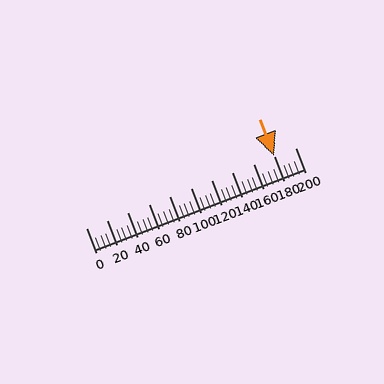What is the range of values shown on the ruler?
The ruler shows values from 0 to 200.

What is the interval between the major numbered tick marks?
The major tick marks are spaced 20 units apart.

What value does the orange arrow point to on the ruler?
The orange arrow points to approximately 180.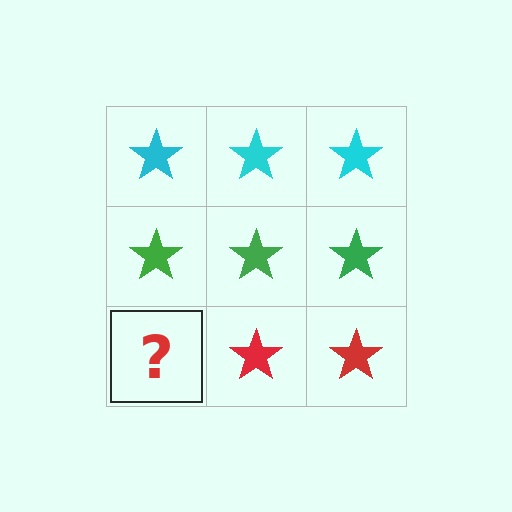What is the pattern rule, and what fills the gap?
The rule is that each row has a consistent color. The gap should be filled with a red star.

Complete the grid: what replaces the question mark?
The question mark should be replaced with a red star.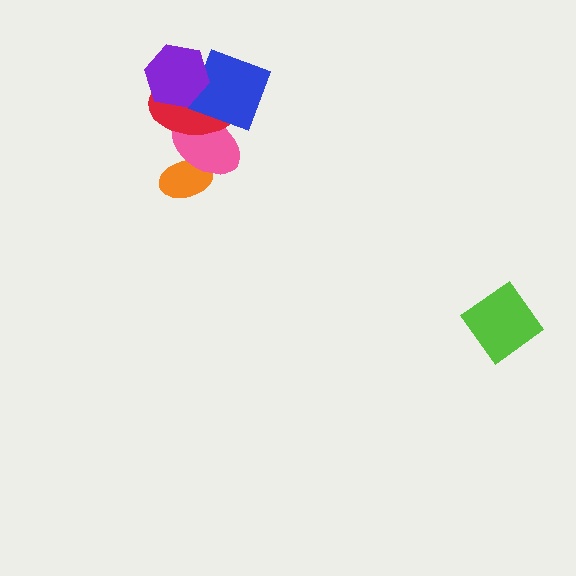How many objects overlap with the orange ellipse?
1 object overlaps with the orange ellipse.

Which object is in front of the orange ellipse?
The pink ellipse is in front of the orange ellipse.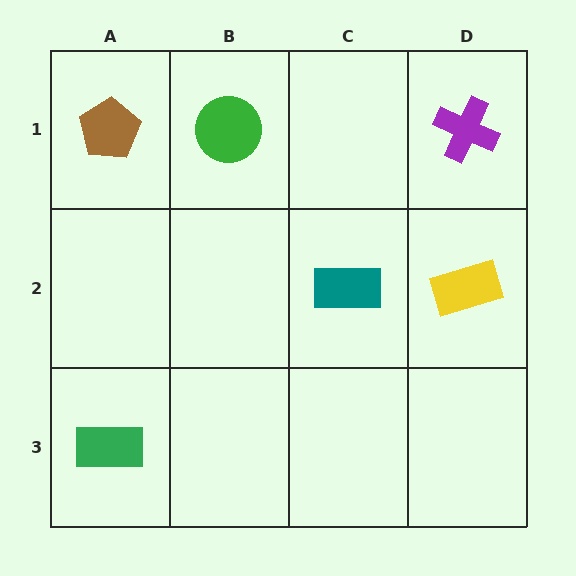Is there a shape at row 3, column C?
No, that cell is empty.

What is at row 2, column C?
A teal rectangle.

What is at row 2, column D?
A yellow rectangle.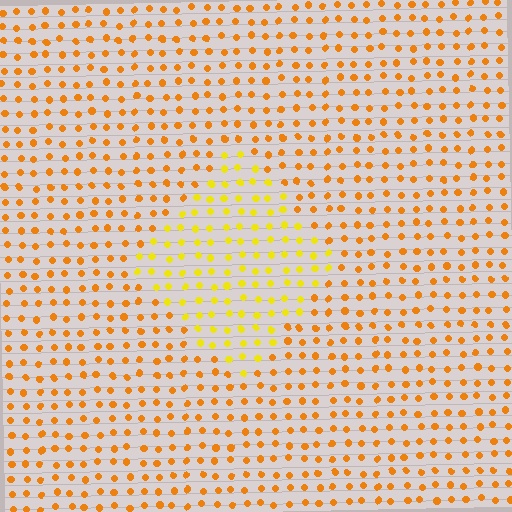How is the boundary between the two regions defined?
The boundary is defined purely by a slight shift in hue (about 27 degrees). Spacing, size, and orientation are identical on both sides.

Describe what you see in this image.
The image is filled with small orange elements in a uniform arrangement. A diamond-shaped region is visible where the elements are tinted to a slightly different hue, forming a subtle color boundary.